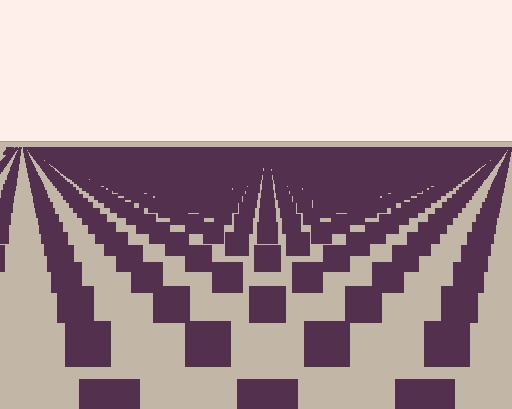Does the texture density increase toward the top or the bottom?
Density increases toward the top.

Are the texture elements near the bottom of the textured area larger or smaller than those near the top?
Larger. Near the bottom, elements are closer to the viewer and appear at a bigger on-screen size.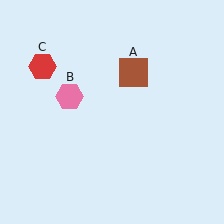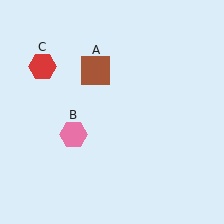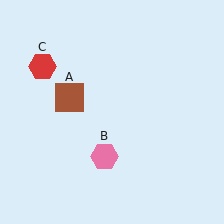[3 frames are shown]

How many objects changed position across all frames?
2 objects changed position: brown square (object A), pink hexagon (object B).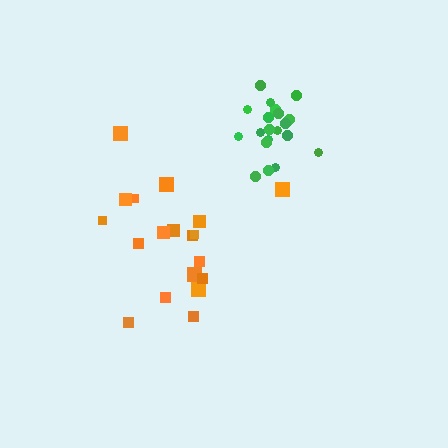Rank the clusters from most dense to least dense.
green, orange.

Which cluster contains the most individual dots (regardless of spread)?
Green (20).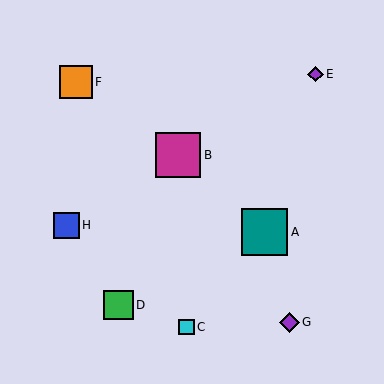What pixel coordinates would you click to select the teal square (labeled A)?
Click at (264, 232) to select the teal square A.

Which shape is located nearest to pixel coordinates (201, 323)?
The cyan square (labeled C) at (186, 327) is nearest to that location.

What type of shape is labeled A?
Shape A is a teal square.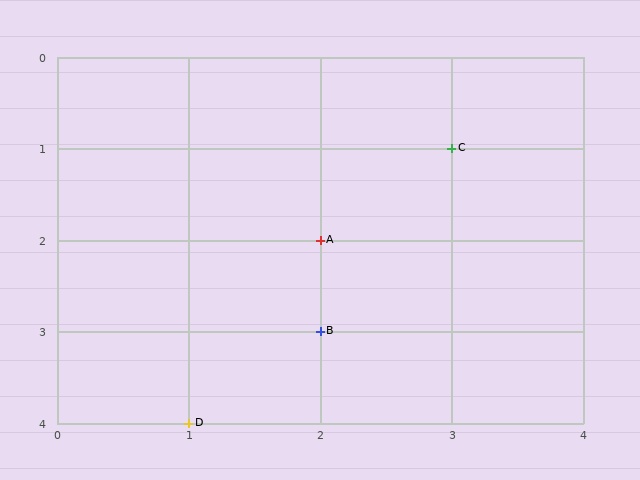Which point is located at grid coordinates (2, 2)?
Point A is at (2, 2).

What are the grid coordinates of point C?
Point C is at grid coordinates (3, 1).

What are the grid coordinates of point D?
Point D is at grid coordinates (1, 4).